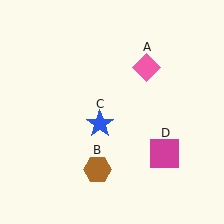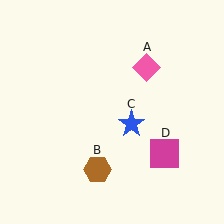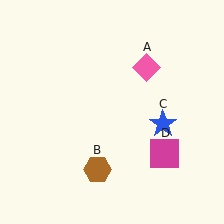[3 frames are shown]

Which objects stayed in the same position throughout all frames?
Pink diamond (object A) and brown hexagon (object B) and magenta square (object D) remained stationary.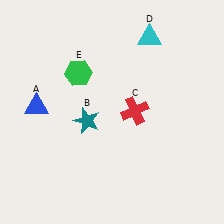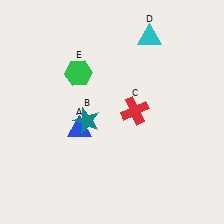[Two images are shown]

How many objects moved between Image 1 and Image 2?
1 object moved between the two images.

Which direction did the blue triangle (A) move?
The blue triangle (A) moved right.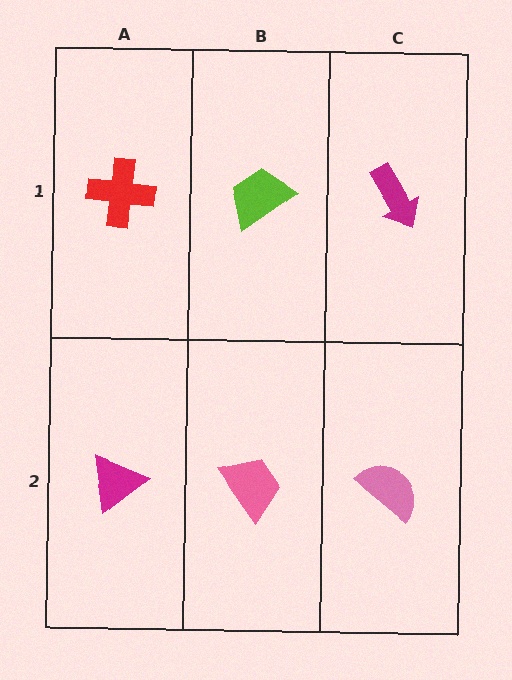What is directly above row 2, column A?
A red cross.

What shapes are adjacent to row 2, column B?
A lime trapezoid (row 1, column B), a magenta triangle (row 2, column A), a pink semicircle (row 2, column C).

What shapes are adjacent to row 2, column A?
A red cross (row 1, column A), a pink trapezoid (row 2, column B).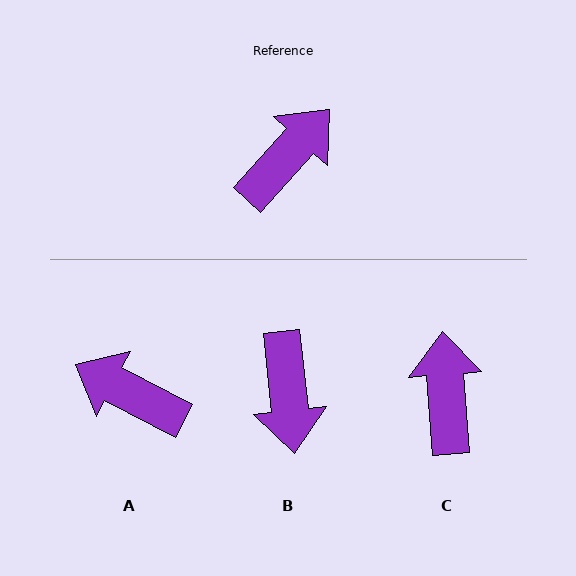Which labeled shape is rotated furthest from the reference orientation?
B, about 131 degrees away.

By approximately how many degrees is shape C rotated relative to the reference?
Approximately 47 degrees counter-clockwise.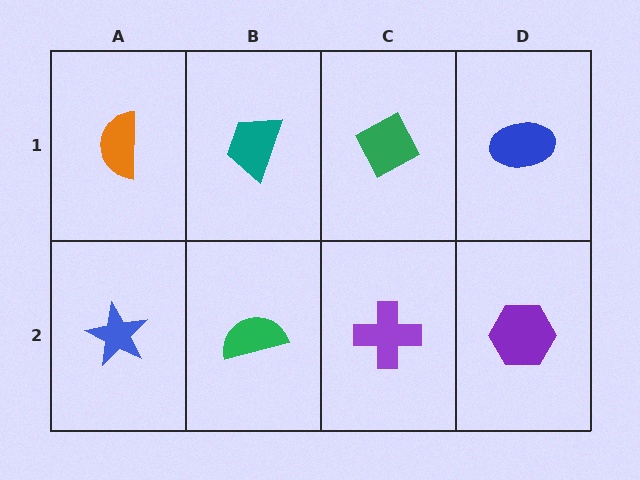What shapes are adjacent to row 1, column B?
A green semicircle (row 2, column B), an orange semicircle (row 1, column A), a green diamond (row 1, column C).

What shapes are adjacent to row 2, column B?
A teal trapezoid (row 1, column B), a blue star (row 2, column A), a purple cross (row 2, column C).